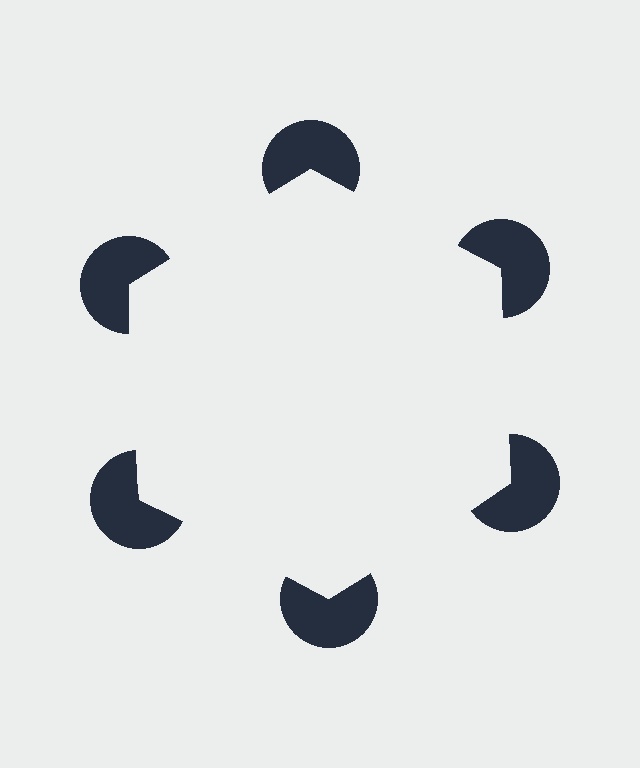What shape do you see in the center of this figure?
An illusory hexagon — its edges are inferred from the aligned wedge cuts in the pac-man discs, not physically drawn.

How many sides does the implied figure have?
6 sides.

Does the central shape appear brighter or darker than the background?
It typically appears slightly brighter than the background, even though no actual brightness change is drawn.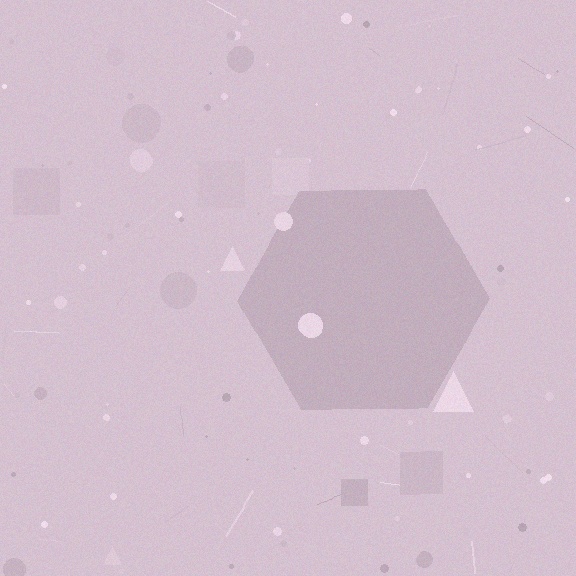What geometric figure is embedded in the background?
A hexagon is embedded in the background.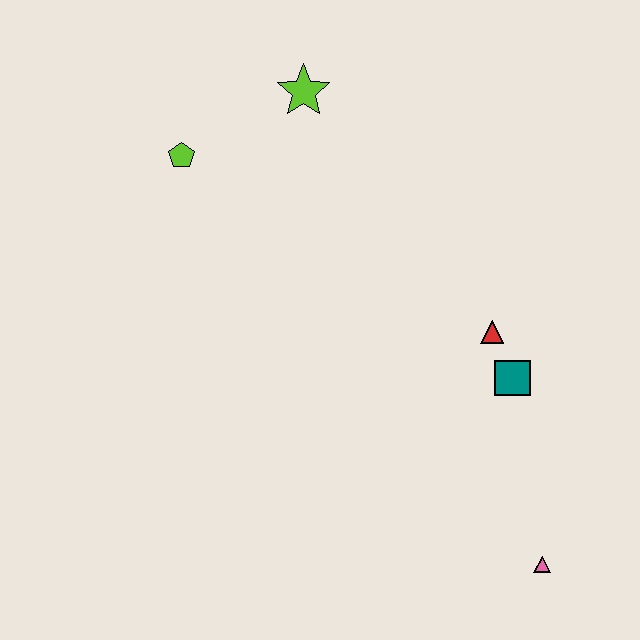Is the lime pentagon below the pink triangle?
No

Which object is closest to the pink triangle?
The teal square is closest to the pink triangle.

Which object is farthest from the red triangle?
The lime pentagon is farthest from the red triangle.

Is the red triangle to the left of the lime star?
No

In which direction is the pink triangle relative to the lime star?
The pink triangle is below the lime star.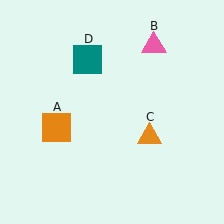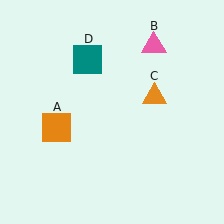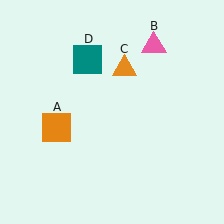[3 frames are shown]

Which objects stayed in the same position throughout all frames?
Orange square (object A) and pink triangle (object B) and teal square (object D) remained stationary.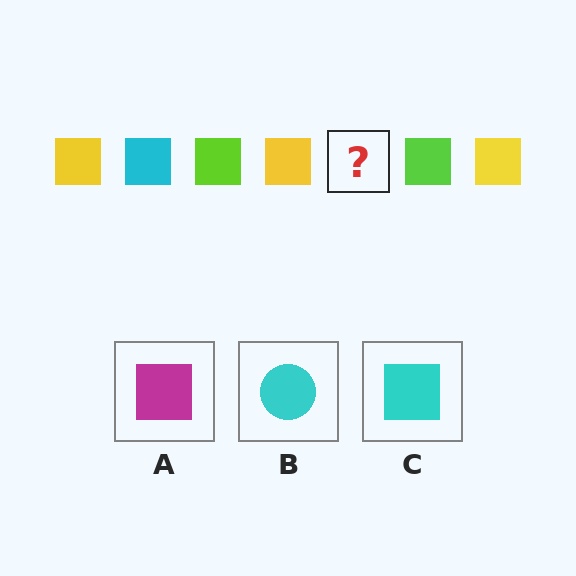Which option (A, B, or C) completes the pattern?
C.